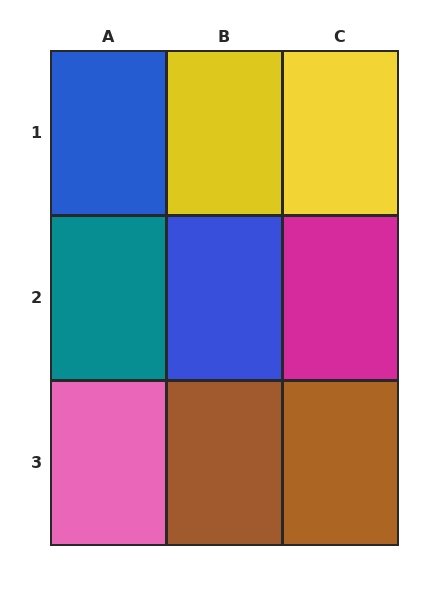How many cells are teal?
1 cell is teal.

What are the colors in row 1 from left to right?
Blue, yellow, yellow.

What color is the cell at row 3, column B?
Brown.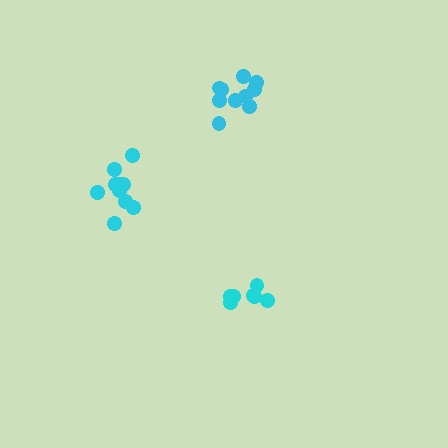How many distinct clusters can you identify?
There are 3 distinct clusters.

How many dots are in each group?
Group 1: 10 dots, Group 2: 10 dots, Group 3: 7 dots (27 total).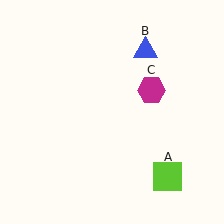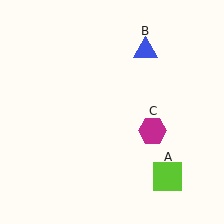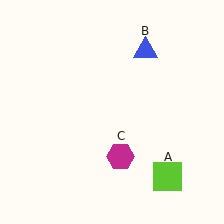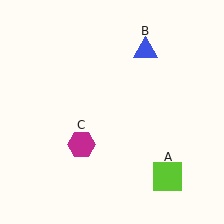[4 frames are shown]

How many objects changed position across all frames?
1 object changed position: magenta hexagon (object C).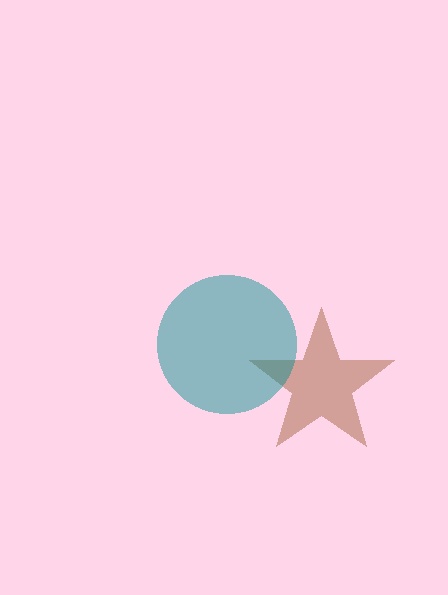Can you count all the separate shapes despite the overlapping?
Yes, there are 2 separate shapes.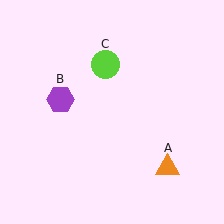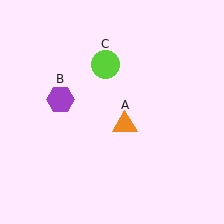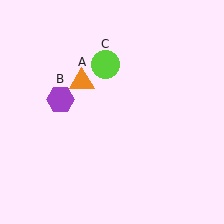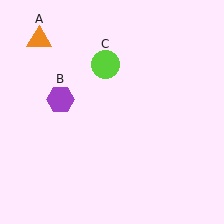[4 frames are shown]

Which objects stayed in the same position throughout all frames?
Purple hexagon (object B) and lime circle (object C) remained stationary.